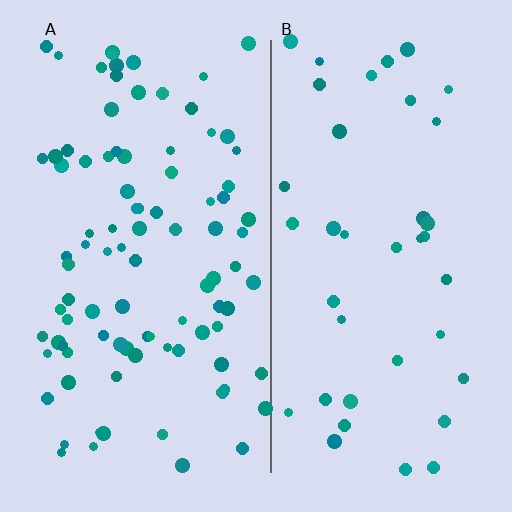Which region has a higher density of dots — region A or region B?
A (the left).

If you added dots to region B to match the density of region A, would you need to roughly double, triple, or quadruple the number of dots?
Approximately double.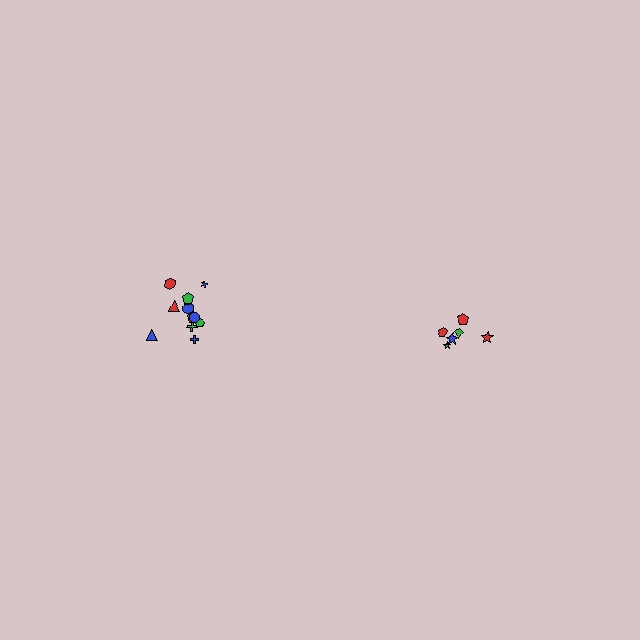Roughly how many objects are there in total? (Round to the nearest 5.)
Roughly 20 objects in total.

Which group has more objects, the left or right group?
The left group.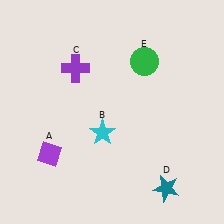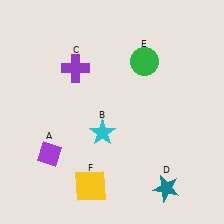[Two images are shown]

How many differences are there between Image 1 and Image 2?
There is 1 difference between the two images.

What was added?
A yellow square (F) was added in Image 2.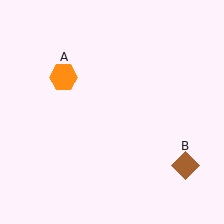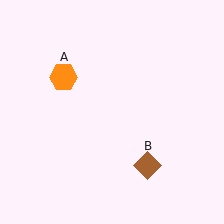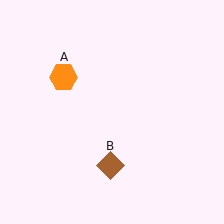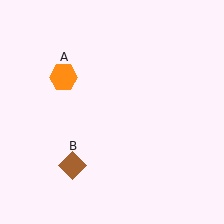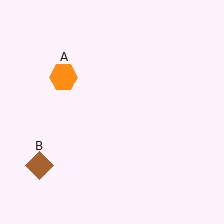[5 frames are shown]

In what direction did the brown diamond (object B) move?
The brown diamond (object B) moved left.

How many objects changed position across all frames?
1 object changed position: brown diamond (object B).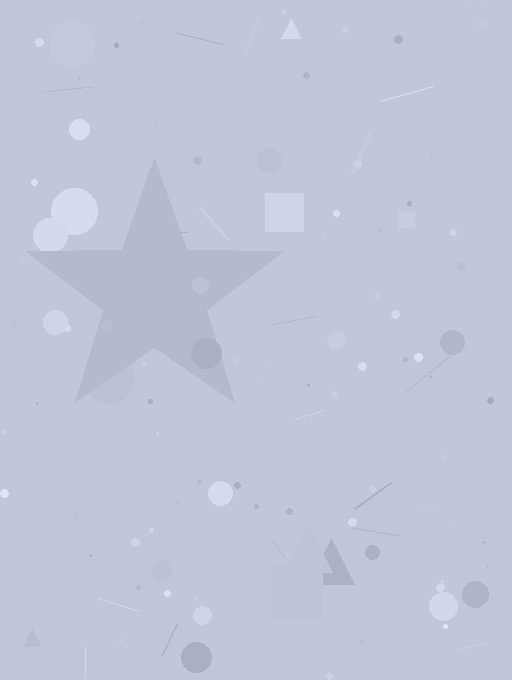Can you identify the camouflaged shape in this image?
The camouflaged shape is a star.